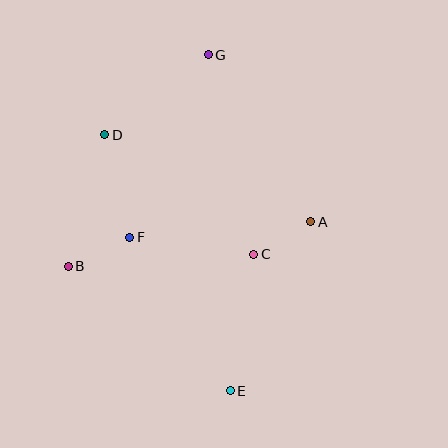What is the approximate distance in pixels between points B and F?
The distance between B and F is approximately 68 pixels.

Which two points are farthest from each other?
Points E and G are farthest from each other.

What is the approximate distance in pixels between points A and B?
The distance between A and B is approximately 247 pixels.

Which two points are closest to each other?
Points A and C are closest to each other.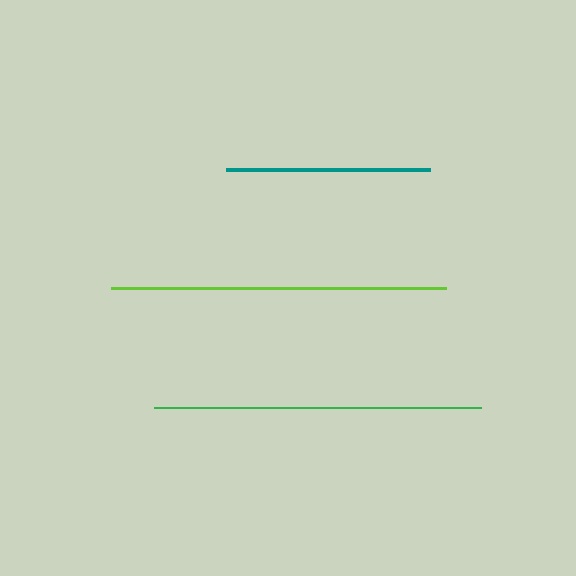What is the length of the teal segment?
The teal segment is approximately 204 pixels long.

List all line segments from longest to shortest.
From longest to shortest: lime, green, teal.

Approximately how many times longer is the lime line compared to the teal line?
The lime line is approximately 1.6 times the length of the teal line.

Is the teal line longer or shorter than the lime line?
The lime line is longer than the teal line.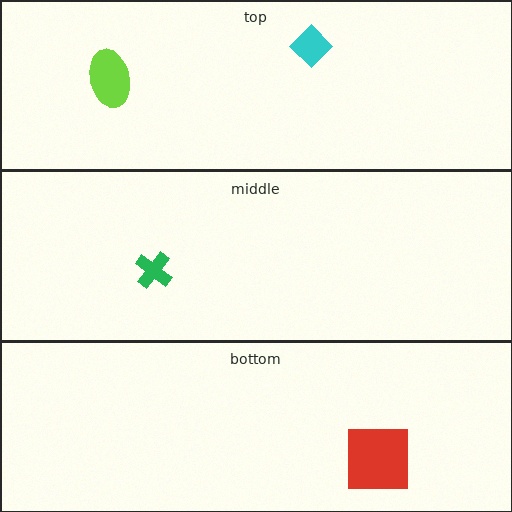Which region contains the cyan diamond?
The top region.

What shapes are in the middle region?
The green cross.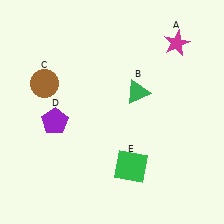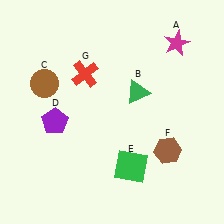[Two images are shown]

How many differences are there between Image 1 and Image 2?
There are 2 differences between the two images.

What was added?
A brown hexagon (F), a red cross (G) were added in Image 2.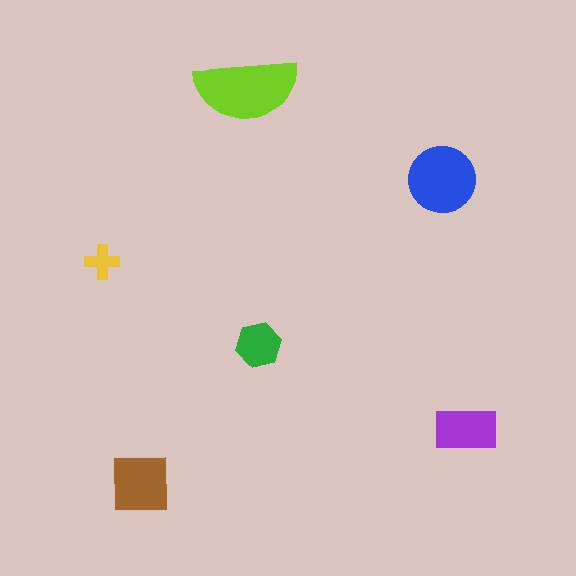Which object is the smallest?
The yellow cross.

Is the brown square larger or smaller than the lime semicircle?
Smaller.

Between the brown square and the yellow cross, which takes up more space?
The brown square.